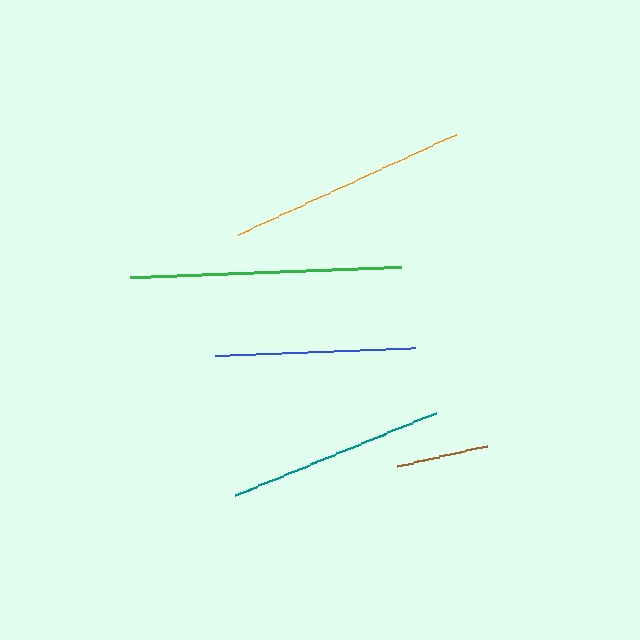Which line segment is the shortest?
The brown line is the shortest at approximately 93 pixels.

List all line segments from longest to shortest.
From longest to shortest: green, orange, teal, blue, brown.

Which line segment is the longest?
The green line is the longest at approximately 270 pixels.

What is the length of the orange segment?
The orange segment is approximately 240 pixels long.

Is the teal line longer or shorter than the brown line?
The teal line is longer than the brown line.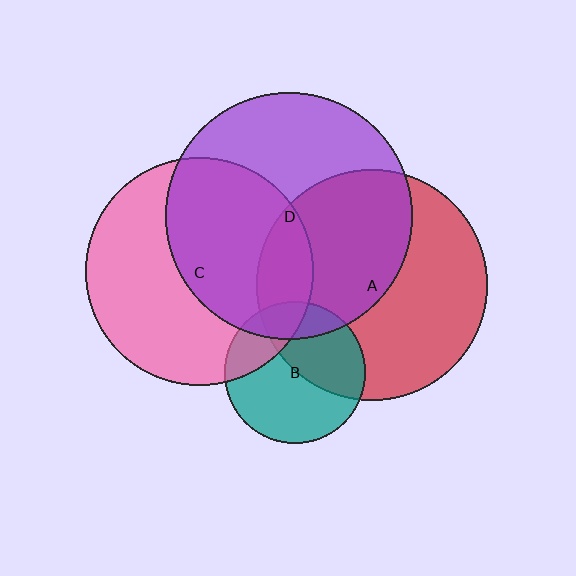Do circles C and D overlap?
Yes.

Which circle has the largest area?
Circle D (purple).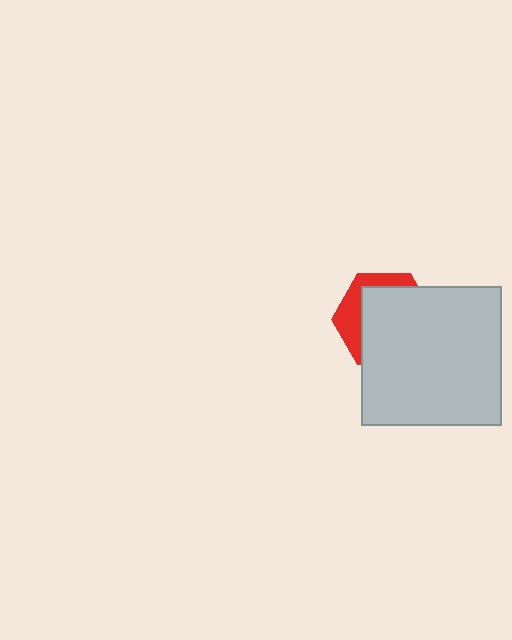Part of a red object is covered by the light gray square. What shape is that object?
It is a hexagon.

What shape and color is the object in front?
The object in front is a light gray square.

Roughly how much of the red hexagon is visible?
A small part of it is visible (roughly 30%).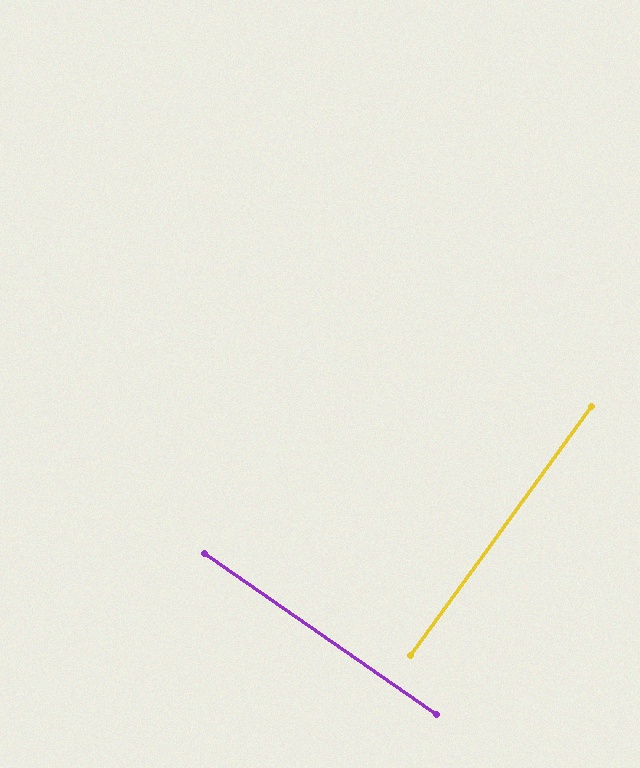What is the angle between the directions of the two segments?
Approximately 89 degrees.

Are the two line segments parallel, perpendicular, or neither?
Perpendicular — they meet at approximately 89°.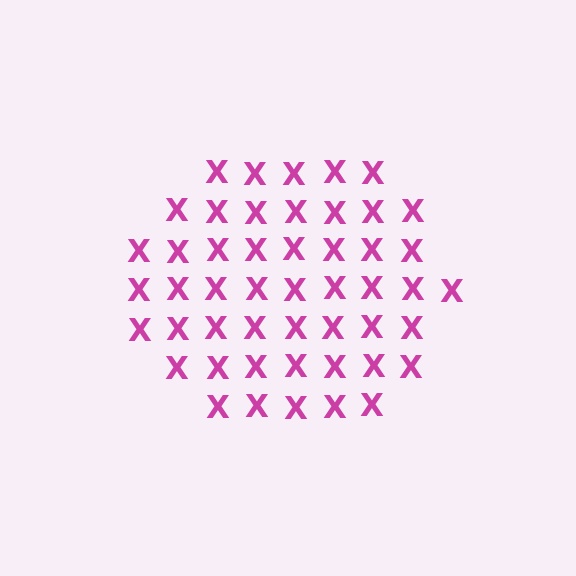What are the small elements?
The small elements are letter X's.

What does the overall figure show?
The overall figure shows a hexagon.